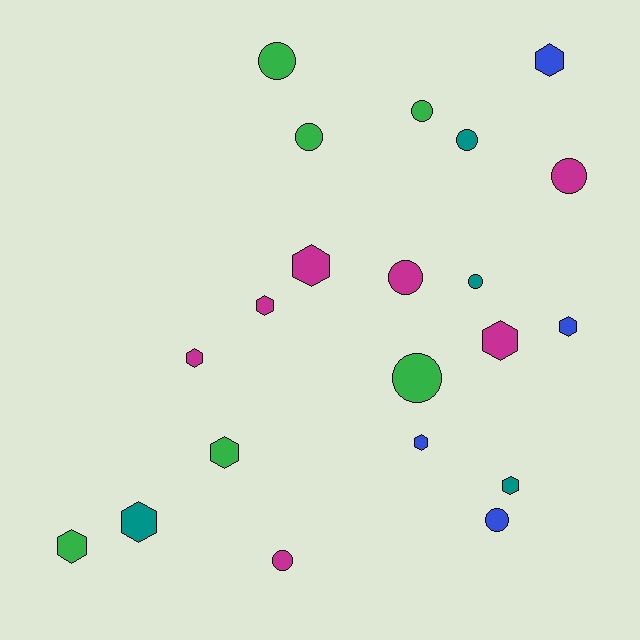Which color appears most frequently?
Magenta, with 7 objects.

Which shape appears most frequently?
Hexagon, with 11 objects.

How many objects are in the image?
There are 21 objects.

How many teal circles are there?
There are 2 teal circles.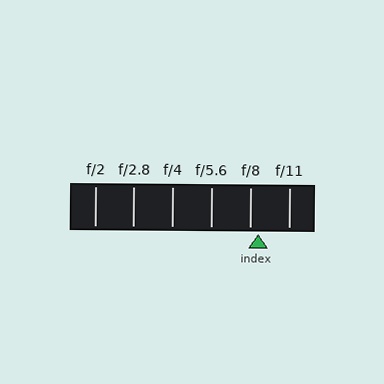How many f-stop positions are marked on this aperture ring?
There are 6 f-stop positions marked.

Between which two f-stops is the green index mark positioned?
The index mark is between f/8 and f/11.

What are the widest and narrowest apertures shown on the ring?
The widest aperture shown is f/2 and the narrowest is f/11.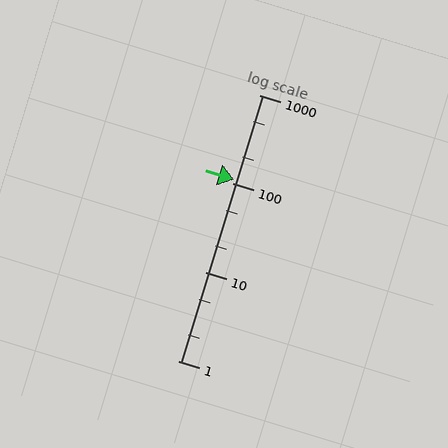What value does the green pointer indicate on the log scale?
The pointer indicates approximately 110.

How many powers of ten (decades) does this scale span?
The scale spans 3 decades, from 1 to 1000.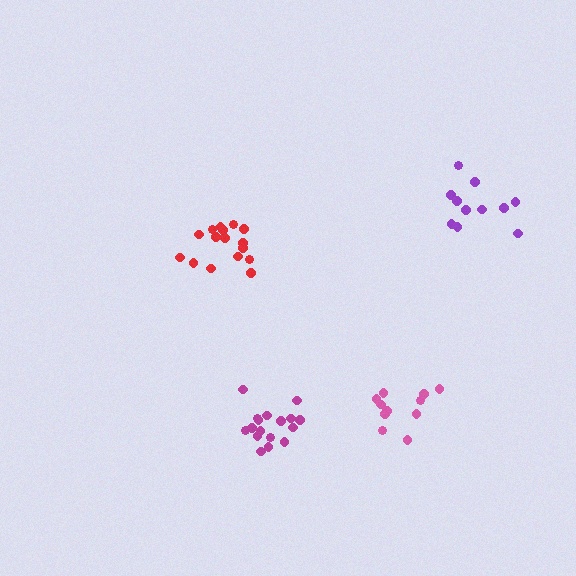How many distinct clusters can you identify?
There are 4 distinct clusters.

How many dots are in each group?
Group 1: 11 dots, Group 2: 11 dots, Group 3: 17 dots, Group 4: 16 dots (55 total).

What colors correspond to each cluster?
The clusters are colored: pink, purple, magenta, red.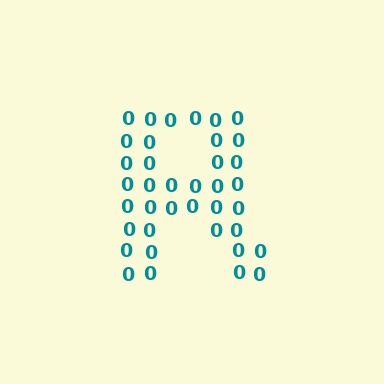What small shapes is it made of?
It is made of small digit 0's.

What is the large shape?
The large shape is the letter R.